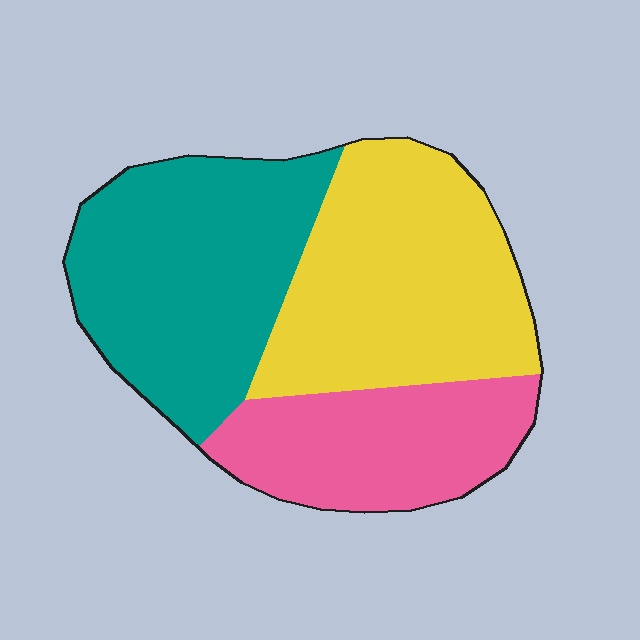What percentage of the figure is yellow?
Yellow takes up about three eighths (3/8) of the figure.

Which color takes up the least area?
Pink, at roughly 25%.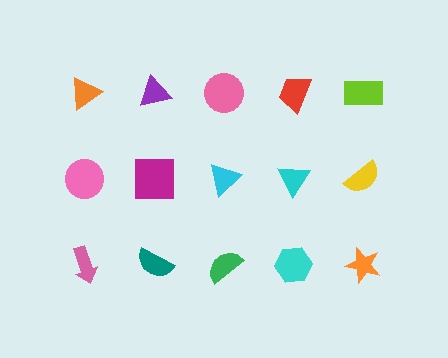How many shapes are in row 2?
5 shapes.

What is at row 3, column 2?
A teal semicircle.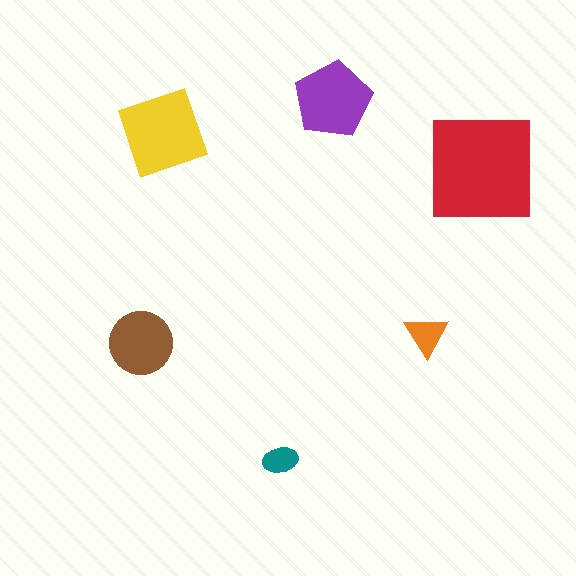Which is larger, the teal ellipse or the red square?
The red square.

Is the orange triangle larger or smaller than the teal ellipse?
Larger.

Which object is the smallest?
The teal ellipse.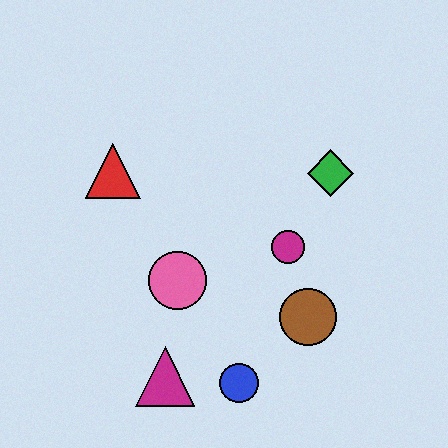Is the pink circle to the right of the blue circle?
No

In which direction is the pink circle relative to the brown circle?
The pink circle is to the left of the brown circle.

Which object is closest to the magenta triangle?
The blue circle is closest to the magenta triangle.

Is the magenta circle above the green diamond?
No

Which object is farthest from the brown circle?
The red triangle is farthest from the brown circle.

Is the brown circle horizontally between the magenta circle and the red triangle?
No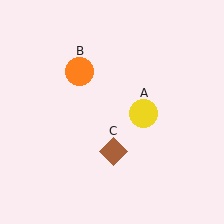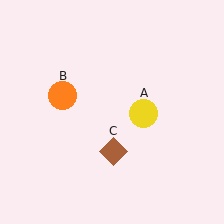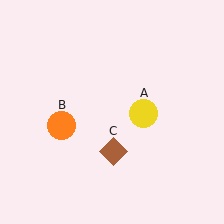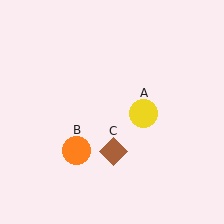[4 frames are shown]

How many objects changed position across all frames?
1 object changed position: orange circle (object B).